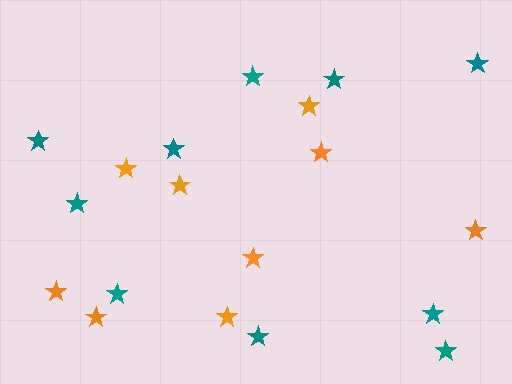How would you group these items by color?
There are 2 groups: one group of orange stars (9) and one group of teal stars (10).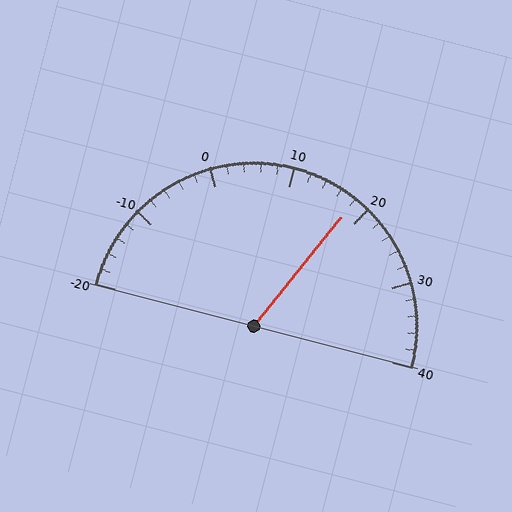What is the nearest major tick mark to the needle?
The nearest major tick mark is 20.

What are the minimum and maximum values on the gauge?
The gauge ranges from -20 to 40.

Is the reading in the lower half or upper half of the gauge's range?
The reading is in the upper half of the range (-20 to 40).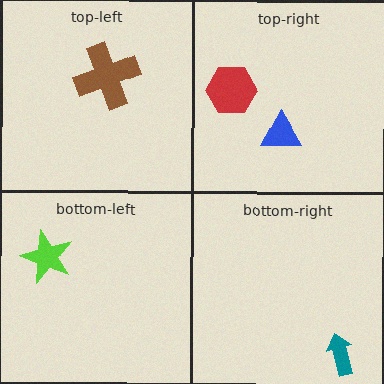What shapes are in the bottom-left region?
The lime star.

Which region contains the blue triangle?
The top-right region.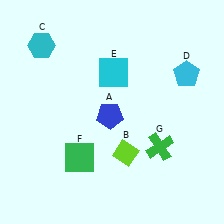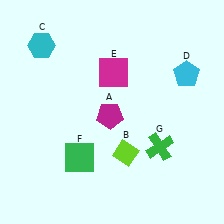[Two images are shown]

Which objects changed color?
A changed from blue to magenta. E changed from cyan to magenta.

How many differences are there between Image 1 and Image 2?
There are 2 differences between the two images.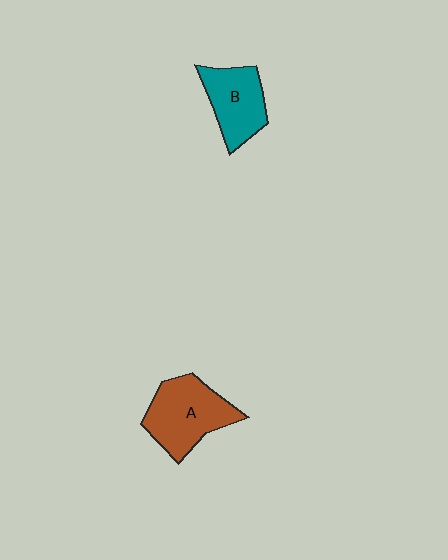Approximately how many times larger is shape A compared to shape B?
Approximately 1.3 times.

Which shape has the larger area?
Shape A (brown).